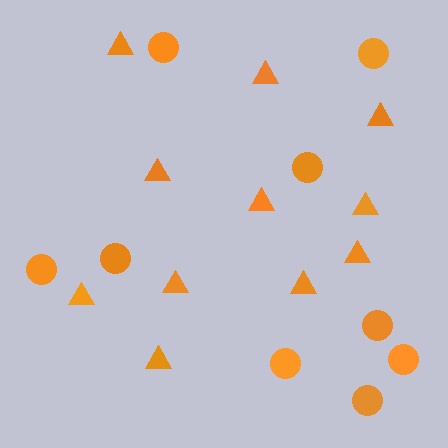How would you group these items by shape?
There are 2 groups: one group of triangles (11) and one group of circles (9).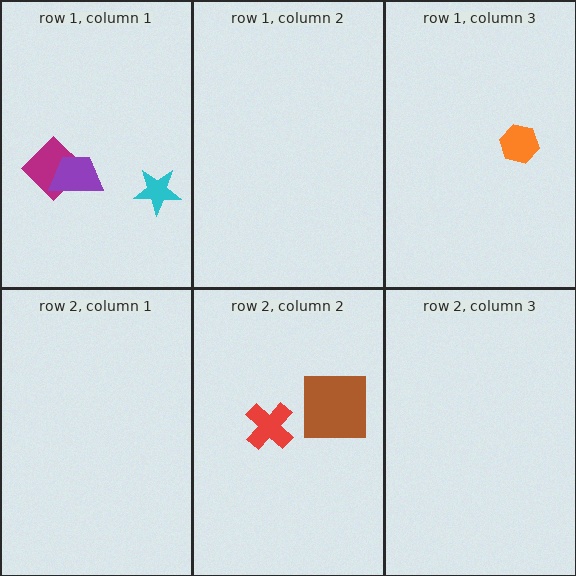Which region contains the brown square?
The row 2, column 2 region.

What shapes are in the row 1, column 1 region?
The cyan star, the magenta diamond, the purple trapezoid.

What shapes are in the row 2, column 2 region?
The red cross, the brown square.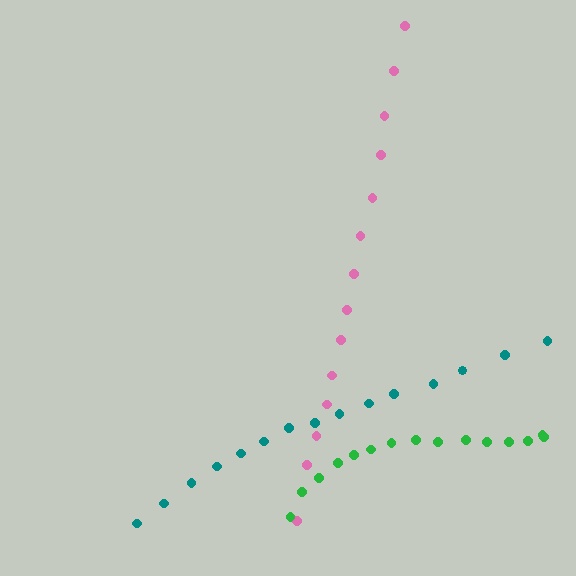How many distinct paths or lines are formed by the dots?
There are 3 distinct paths.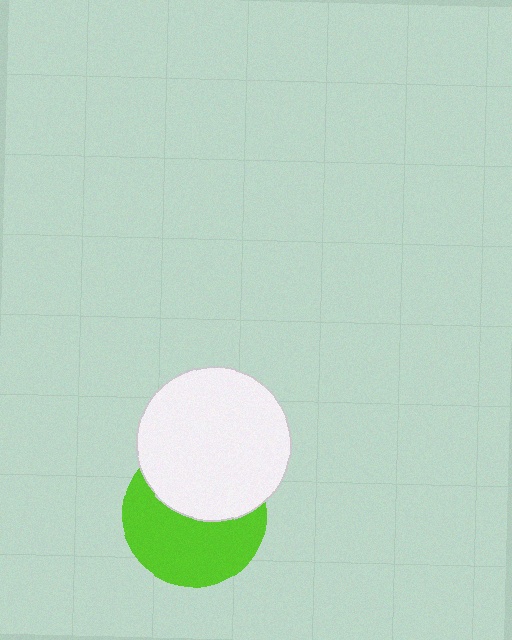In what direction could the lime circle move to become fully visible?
The lime circle could move down. That would shift it out from behind the white circle entirely.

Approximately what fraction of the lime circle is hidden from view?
Roughly 43% of the lime circle is hidden behind the white circle.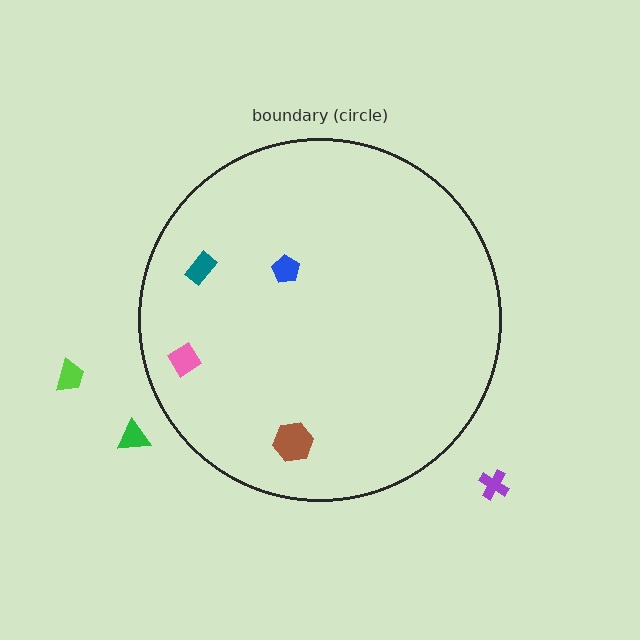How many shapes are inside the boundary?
4 inside, 3 outside.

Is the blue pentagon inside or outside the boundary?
Inside.